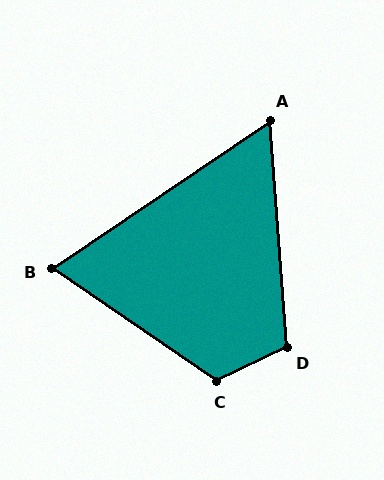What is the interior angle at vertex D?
Approximately 111 degrees (obtuse).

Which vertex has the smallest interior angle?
A, at approximately 60 degrees.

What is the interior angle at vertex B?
Approximately 69 degrees (acute).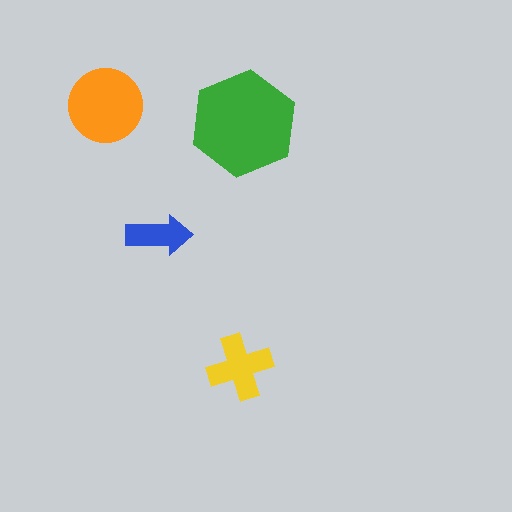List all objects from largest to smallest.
The green hexagon, the orange circle, the yellow cross, the blue arrow.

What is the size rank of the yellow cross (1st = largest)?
3rd.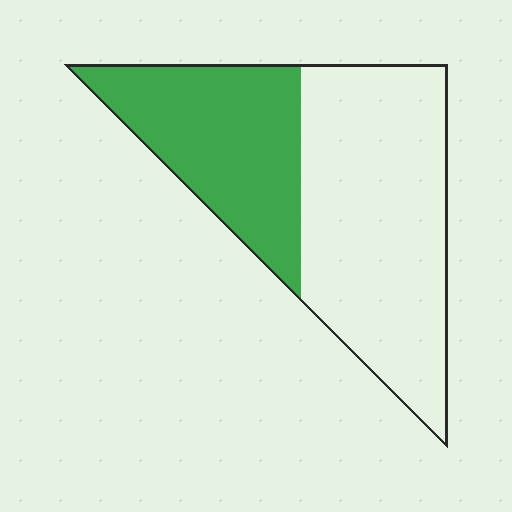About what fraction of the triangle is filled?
About three eighths (3/8).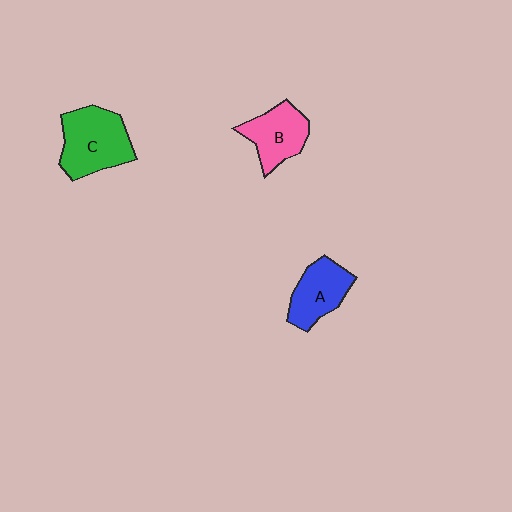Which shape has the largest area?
Shape C (green).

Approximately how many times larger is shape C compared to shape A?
Approximately 1.4 times.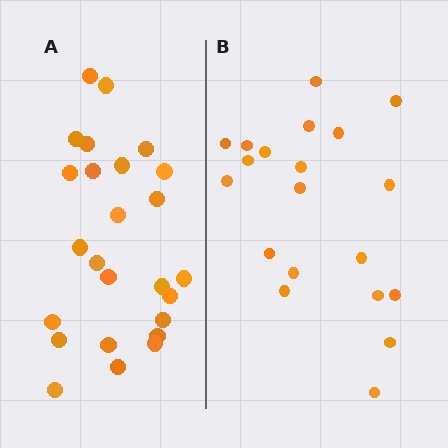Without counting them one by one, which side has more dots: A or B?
Region A (the left region) has more dots.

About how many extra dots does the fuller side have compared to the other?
Region A has about 5 more dots than region B.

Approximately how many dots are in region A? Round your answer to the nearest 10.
About 20 dots. (The exact count is 25, which rounds to 20.)